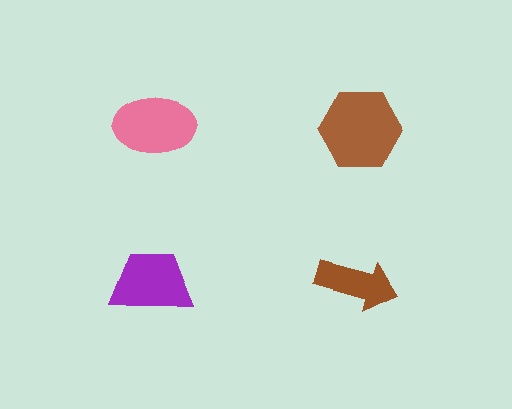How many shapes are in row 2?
2 shapes.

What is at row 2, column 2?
A brown arrow.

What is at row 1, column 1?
A pink ellipse.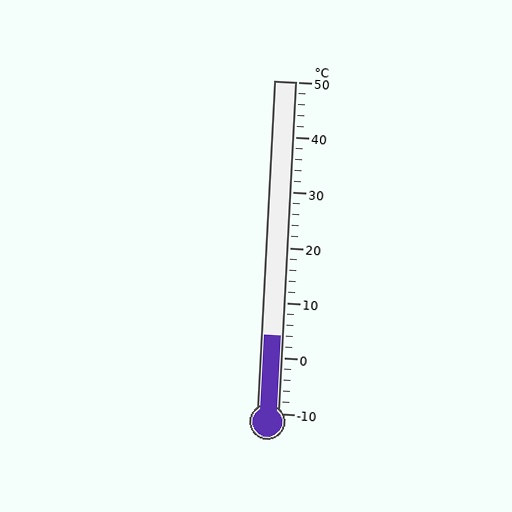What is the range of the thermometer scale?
The thermometer scale ranges from -10°C to 50°C.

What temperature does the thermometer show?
The thermometer shows approximately 4°C.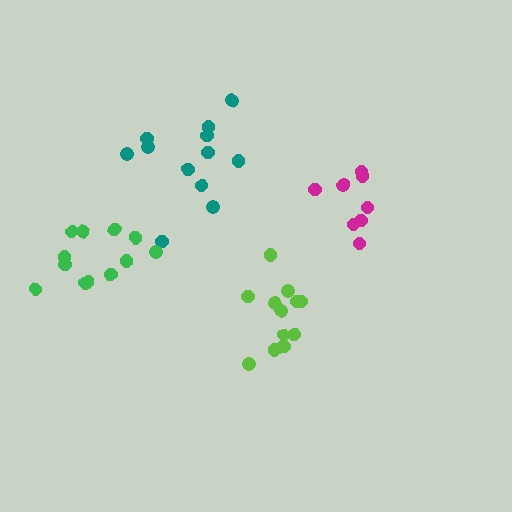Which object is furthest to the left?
The green cluster is leftmost.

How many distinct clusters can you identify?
There are 4 distinct clusters.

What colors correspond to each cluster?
The clusters are colored: teal, lime, magenta, green.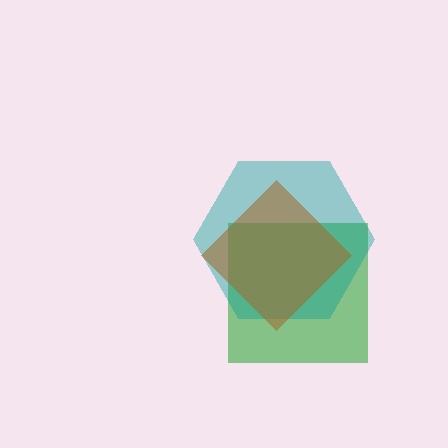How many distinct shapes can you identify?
There are 3 distinct shapes: a green square, a teal hexagon, a brown diamond.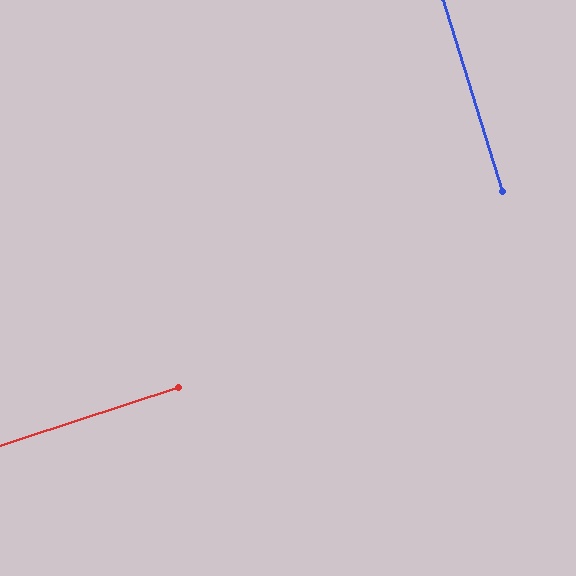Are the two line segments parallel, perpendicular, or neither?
Perpendicular — they meet at approximately 89°.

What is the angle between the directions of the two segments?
Approximately 89 degrees.